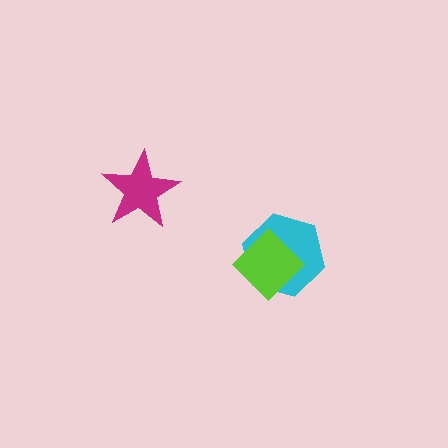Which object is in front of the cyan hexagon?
The lime diamond is in front of the cyan hexagon.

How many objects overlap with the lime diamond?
1 object overlaps with the lime diamond.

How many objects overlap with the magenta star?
0 objects overlap with the magenta star.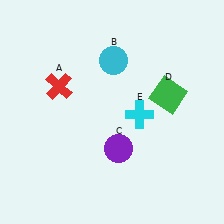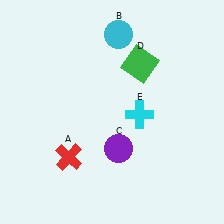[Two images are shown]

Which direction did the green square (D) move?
The green square (D) moved up.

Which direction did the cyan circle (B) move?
The cyan circle (B) moved up.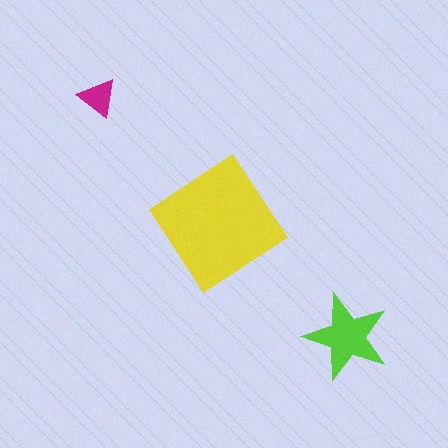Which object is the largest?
The yellow diamond.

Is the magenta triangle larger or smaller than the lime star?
Smaller.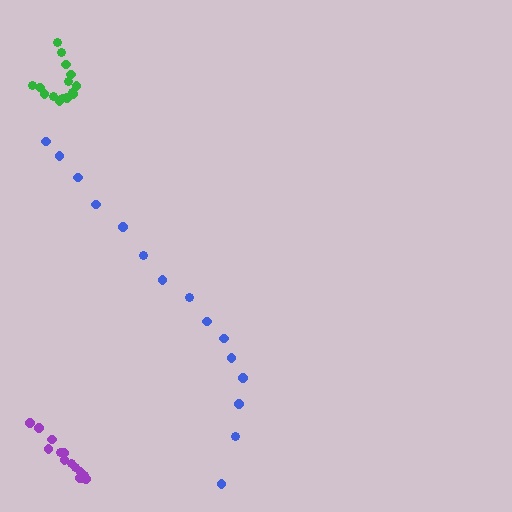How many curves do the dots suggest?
There are 3 distinct paths.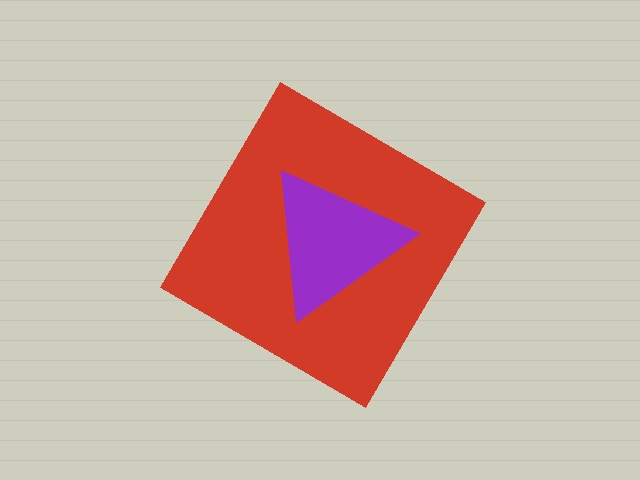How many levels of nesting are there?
2.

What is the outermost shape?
The red diamond.